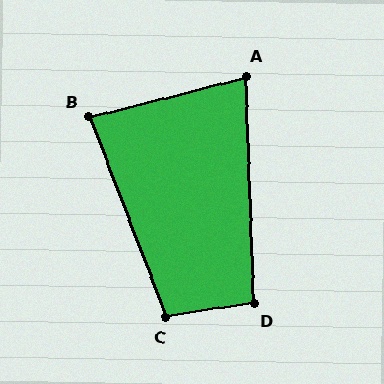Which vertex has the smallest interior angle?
A, at approximately 78 degrees.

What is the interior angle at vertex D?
Approximately 97 degrees (obtuse).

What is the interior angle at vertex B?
Approximately 83 degrees (acute).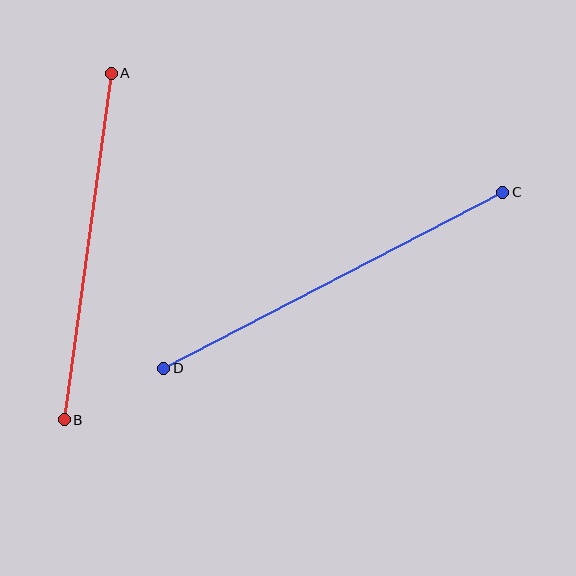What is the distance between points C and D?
The distance is approximately 382 pixels.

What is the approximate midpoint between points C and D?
The midpoint is at approximately (333, 280) pixels.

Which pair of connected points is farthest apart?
Points C and D are farthest apart.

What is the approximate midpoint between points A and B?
The midpoint is at approximately (88, 247) pixels.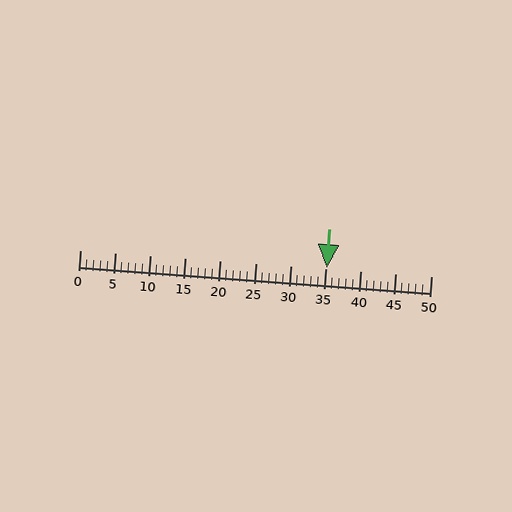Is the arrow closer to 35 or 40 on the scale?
The arrow is closer to 35.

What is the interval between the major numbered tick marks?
The major tick marks are spaced 5 units apart.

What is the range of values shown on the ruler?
The ruler shows values from 0 to 50.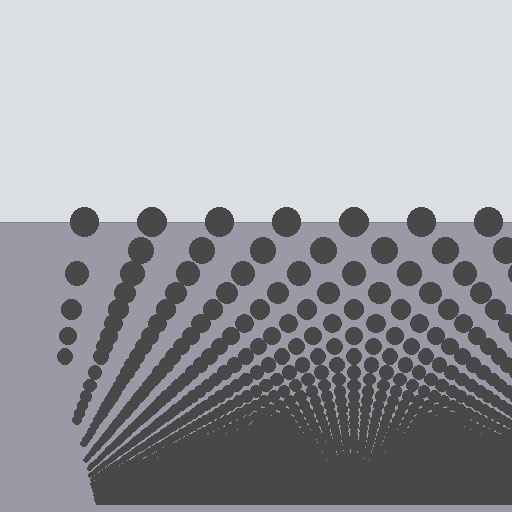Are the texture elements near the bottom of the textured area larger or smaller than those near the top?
Smaller. The gradient is inverted — elements near the bottom are smaller and denser.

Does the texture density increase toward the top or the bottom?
Density increases toward the bottom.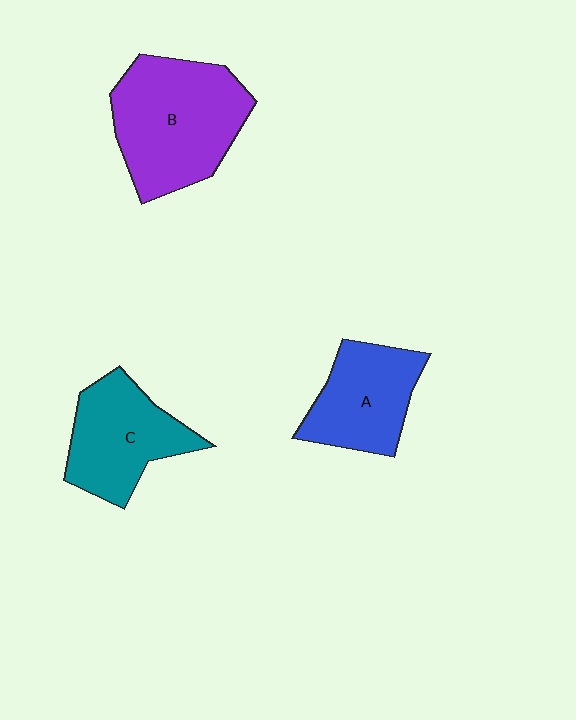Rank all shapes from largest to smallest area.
From largest to smallest: B (purple), C (teal), A (blue).